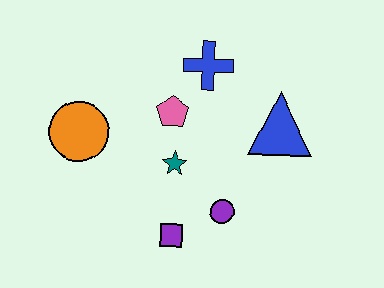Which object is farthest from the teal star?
The blue triangle is farthest from the teal star.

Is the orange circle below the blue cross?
Yes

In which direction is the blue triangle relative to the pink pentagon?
The blue triangle is to the right of the pink pentagon.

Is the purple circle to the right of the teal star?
Yes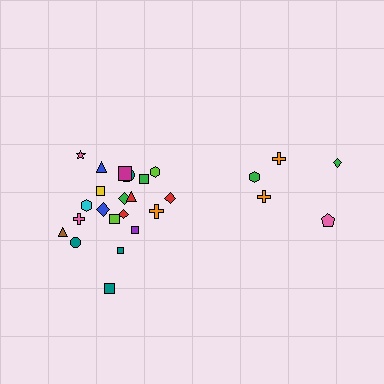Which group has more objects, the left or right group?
The left group.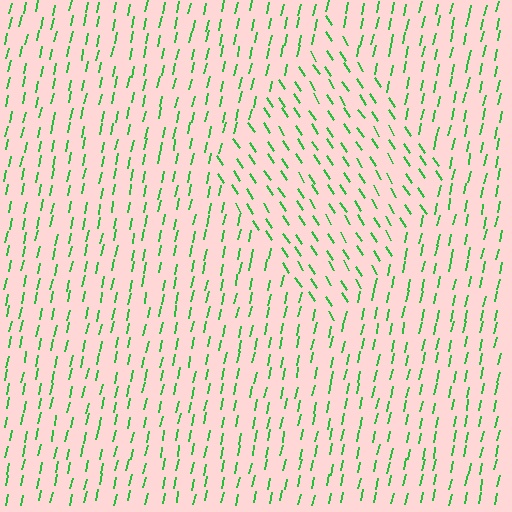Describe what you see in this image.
The image is filled with small green line segments. A diamond region in the image has lines oriented differently from the surrounding lines, creating a visible texture boundary.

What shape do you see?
I see a diamond.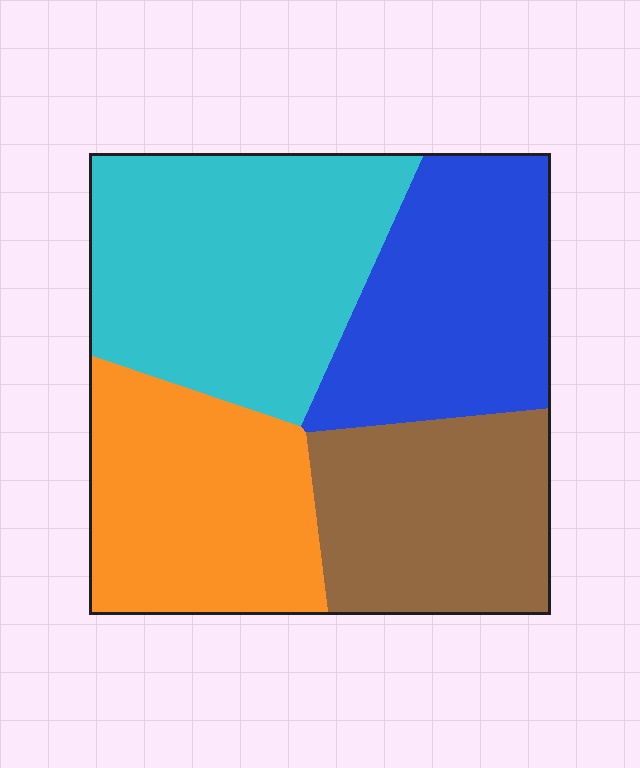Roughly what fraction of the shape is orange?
Orange takes up about one quarter (1/4) of the shape.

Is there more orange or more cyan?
Cyan.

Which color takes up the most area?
Cyan, at roughly 30%.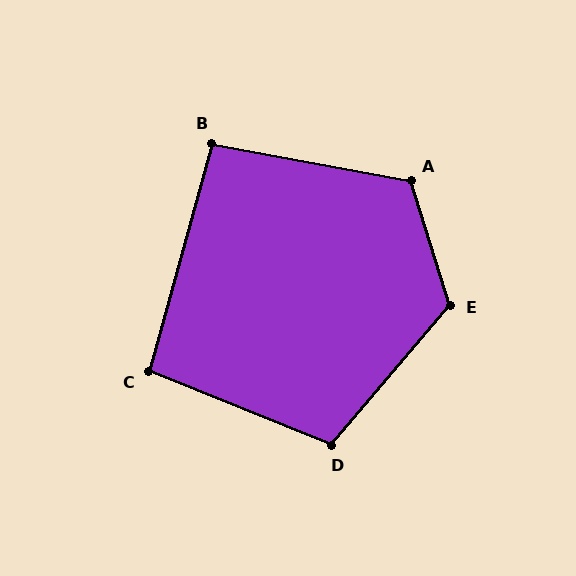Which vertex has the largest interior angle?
E, at approximately 122 degrees.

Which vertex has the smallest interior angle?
B, at approximately 95 degrees.